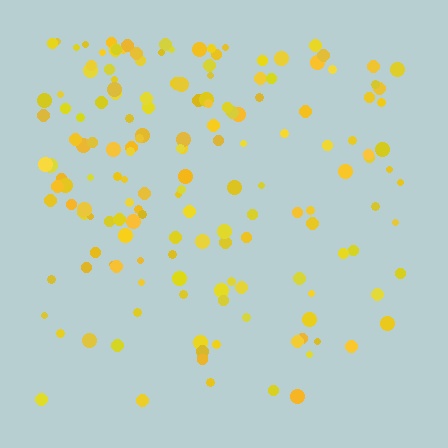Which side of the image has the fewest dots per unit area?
The bottom.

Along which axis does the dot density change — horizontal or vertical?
Vertical.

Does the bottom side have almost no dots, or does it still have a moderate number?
Still a moderate number, just noticeably fewer than the top.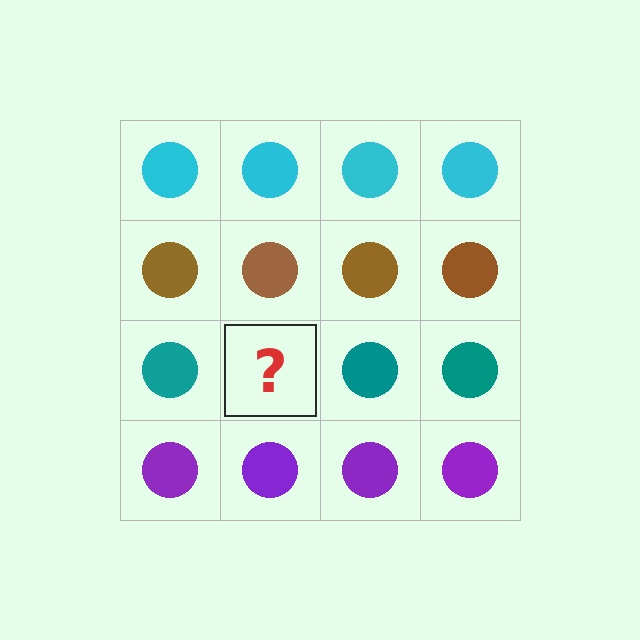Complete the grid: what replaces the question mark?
The question mark should be replaced with a teal circle.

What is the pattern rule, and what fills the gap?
The rule is that each row has a consistent color. The gap should be filled with a teal circle.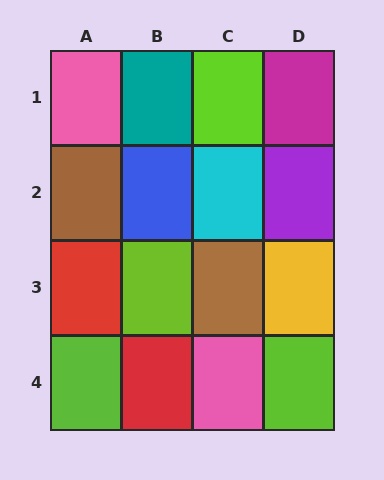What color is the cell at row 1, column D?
Magenta.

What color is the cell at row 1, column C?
Lime.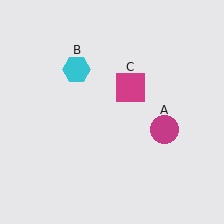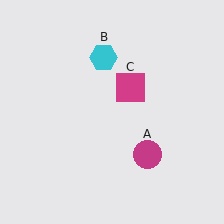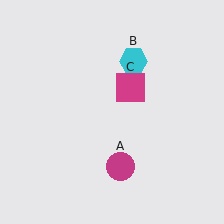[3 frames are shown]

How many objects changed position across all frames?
2 objects changed position: magenta circle (object A), cyan hexagon (object B).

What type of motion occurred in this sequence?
The magenta circle (object A), cyan hexagon (object B) rotated clockwise around the center of the scene.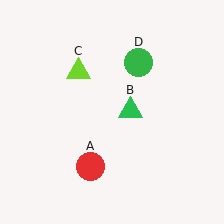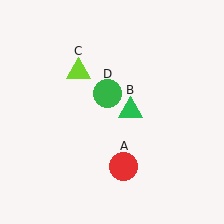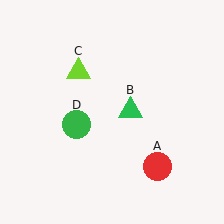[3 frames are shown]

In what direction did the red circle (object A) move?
The red circle (object A) moved right.